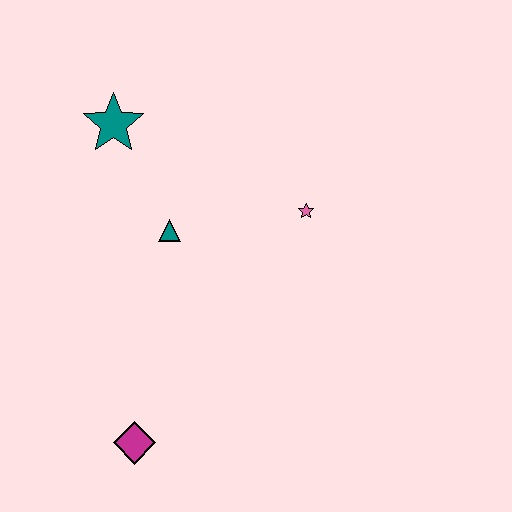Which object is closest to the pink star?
The teal triangle is closest to the pink star.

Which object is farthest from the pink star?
The magenta diamond is farthest from the pink star.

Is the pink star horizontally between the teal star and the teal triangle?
No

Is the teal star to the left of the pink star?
Yes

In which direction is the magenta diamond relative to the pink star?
The magenta diamond is below the pink star.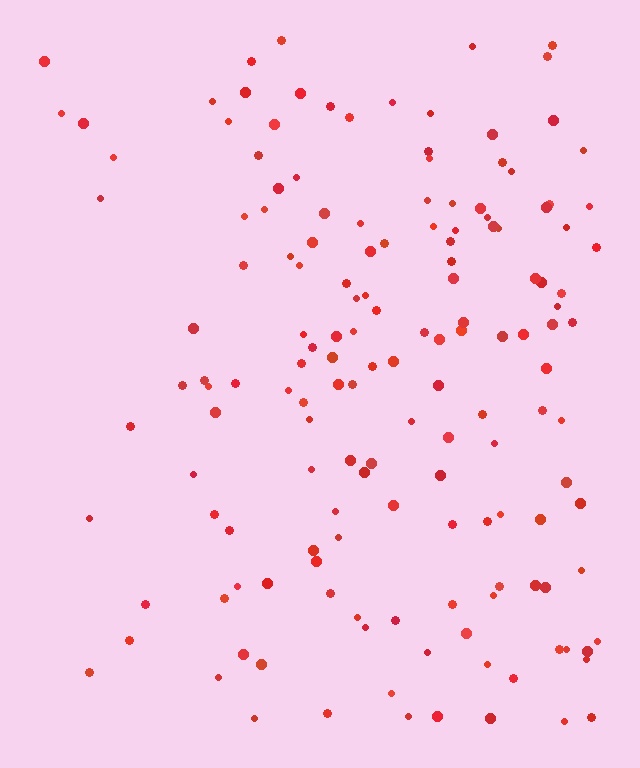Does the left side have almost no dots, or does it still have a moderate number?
Still a moderate number, just noticeably fewer than the right.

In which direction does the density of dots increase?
From left to right, with the right side densest.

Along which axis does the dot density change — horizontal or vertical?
Horizontal.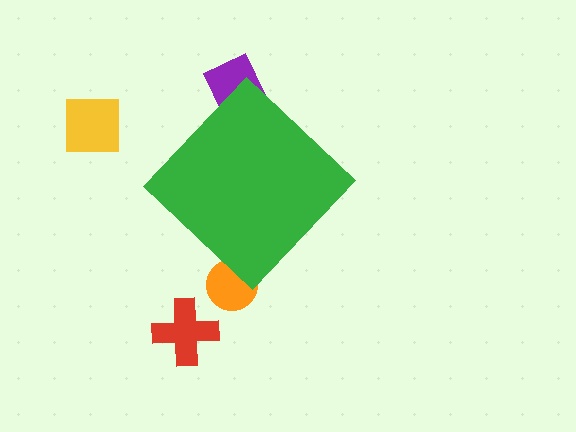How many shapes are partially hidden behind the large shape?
2 shapes are partially hidden.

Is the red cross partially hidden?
No, the red cross is fully visible.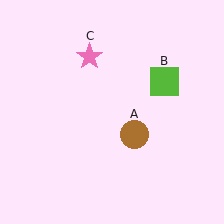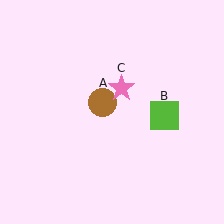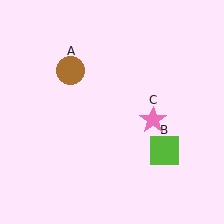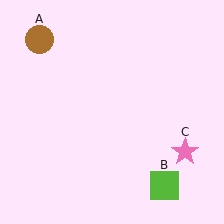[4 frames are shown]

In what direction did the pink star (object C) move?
The pink star (object C) moved down and to the right.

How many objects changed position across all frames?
3 objects changed position: brown circle (object A), lime square (object B), pink star (object C).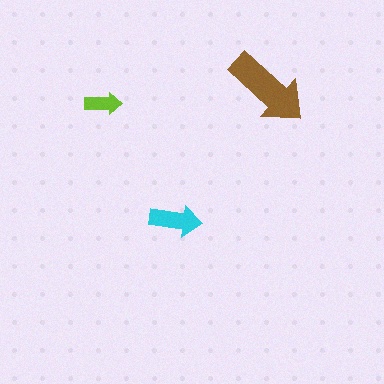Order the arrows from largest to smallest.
the brown one, the cyan one, the lime one.